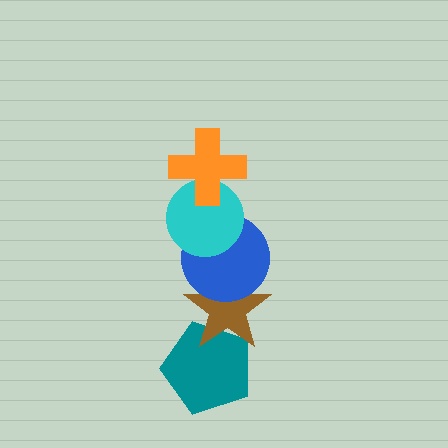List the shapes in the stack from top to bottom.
From top to bottom: the orange cross, the cyan circle, the blue circle, the brown star, the teal pentagon.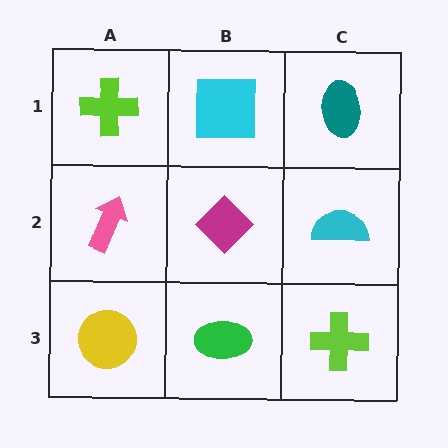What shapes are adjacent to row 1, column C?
A cyan semicircle (row 2, column C), a cyan square (row 1, column B).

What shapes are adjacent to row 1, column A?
A pink arrow (row 2, column A), a cyan square (row 1, column B).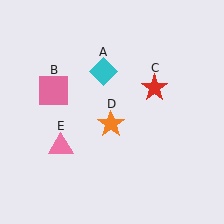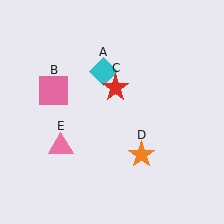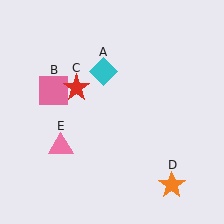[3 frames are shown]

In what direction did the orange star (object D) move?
The orange star (object D) moved down and to the right.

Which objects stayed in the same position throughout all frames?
Cyan diamond (object A) and pink square (object B) and pink triangle (object E) remained stationary.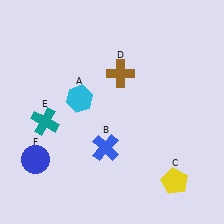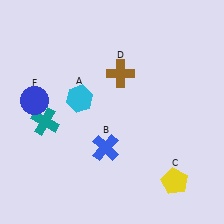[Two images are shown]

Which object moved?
The blue circle (F) moved up.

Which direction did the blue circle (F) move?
The blue circle (F) moved up.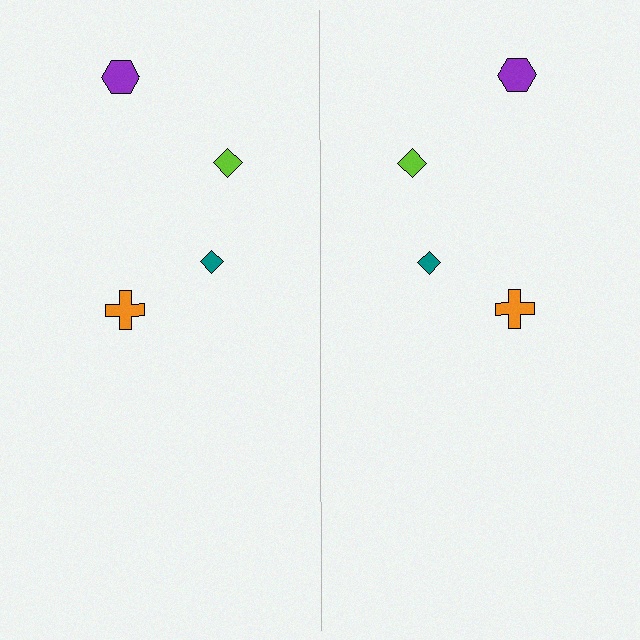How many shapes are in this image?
There are 8 shapes in this image.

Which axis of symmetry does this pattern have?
The pattern has a vertical axis of symmetry running through the center of the image.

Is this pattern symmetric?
Yes, this pattern has bilateral (reflection) symmetry.